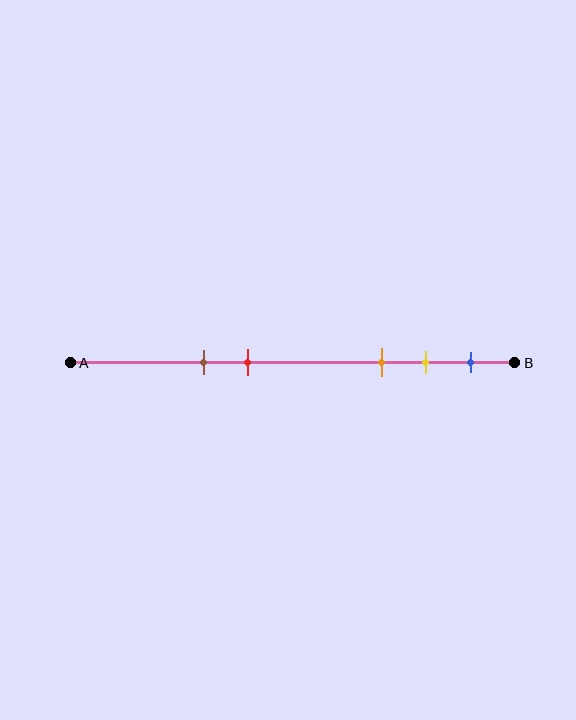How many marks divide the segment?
There are 5 marks dividing the segment.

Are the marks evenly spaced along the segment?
No, the marks are not evenly spaced.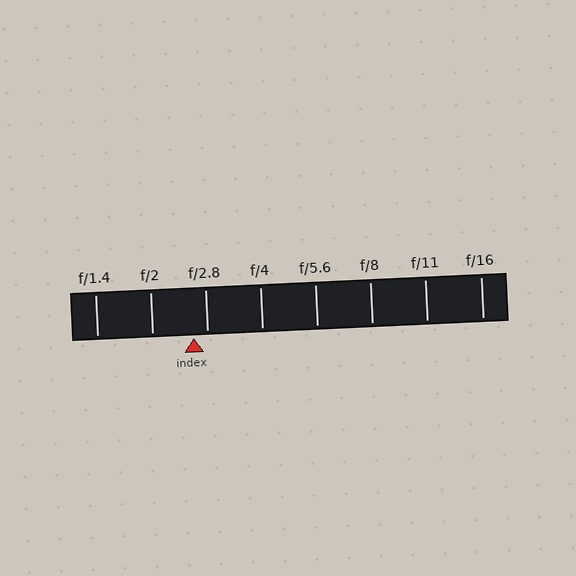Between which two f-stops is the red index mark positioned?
The index mark is between f/2 and f/2.8.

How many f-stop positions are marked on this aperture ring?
There are 8 f-stop positions marked.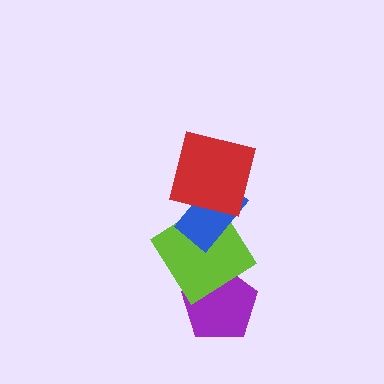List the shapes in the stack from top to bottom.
From top to bottom: the red square, the blue rectangle, the lime diamond, the purple pentagon.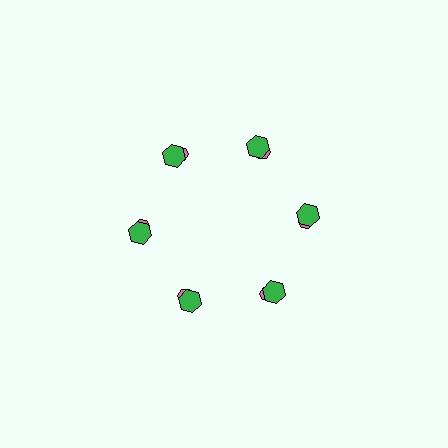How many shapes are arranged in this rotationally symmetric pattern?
There are 12 shapes, arranged in 6 groups of 2.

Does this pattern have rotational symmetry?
Yes, this pattern has 6-fold rotational symmetry. It looks the same after rotating 60 degrees around the center.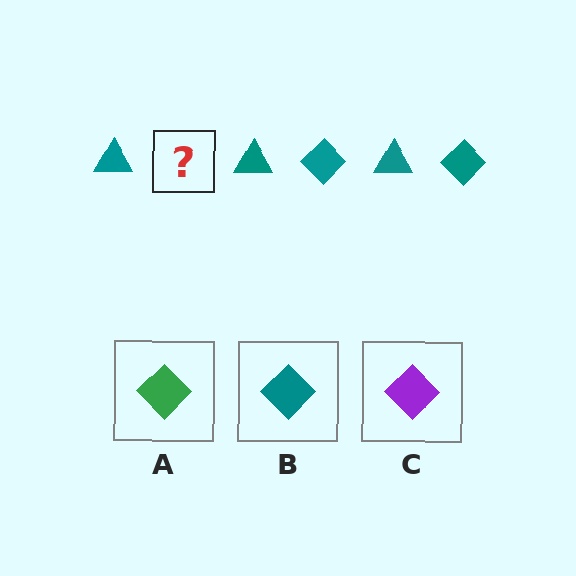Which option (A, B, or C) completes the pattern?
B.